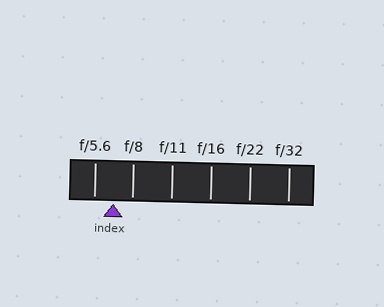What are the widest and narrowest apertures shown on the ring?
The widest aperture shown is f/5.6 and the narrowest is f/32.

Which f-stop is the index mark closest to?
The index mark is closest to f/5.6.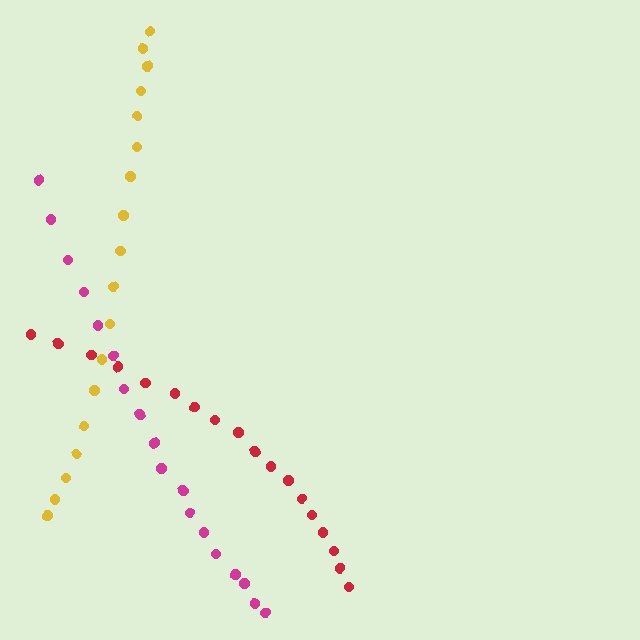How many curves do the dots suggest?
There are 3 distinct paths.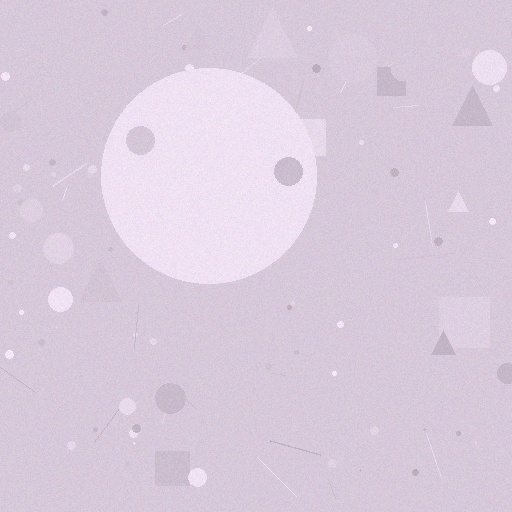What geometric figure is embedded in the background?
A circle is embedded in the background.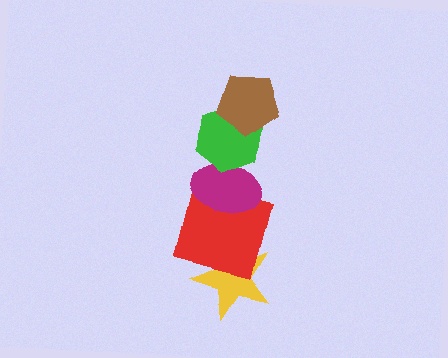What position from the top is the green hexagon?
The green hexagon is 2nd from the top.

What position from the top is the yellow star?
The yellow star is 5th from the top.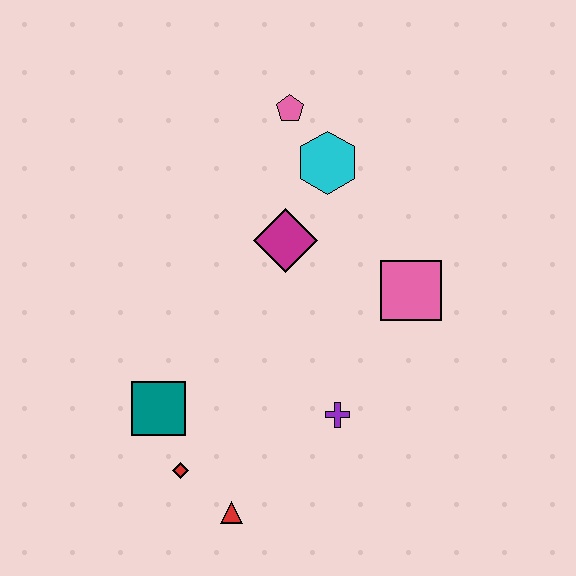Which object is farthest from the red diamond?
The pink pentagon is farthest from the red diamond.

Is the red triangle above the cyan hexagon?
No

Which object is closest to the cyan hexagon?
The pink pentagon is closest to the cyan hexagon.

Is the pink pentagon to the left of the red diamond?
No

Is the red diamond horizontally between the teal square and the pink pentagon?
Yes